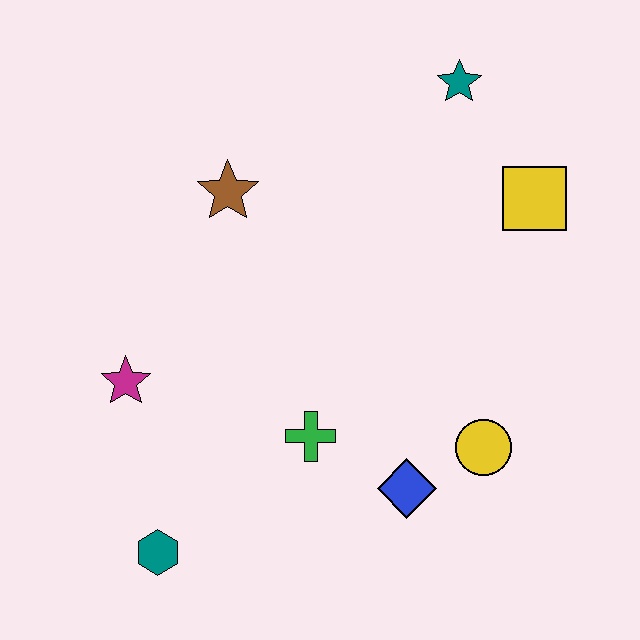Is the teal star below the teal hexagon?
No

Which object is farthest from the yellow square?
The teal hexagon is farthest from the yellow square.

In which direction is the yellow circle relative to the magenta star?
The yellow circle is to the right of the magenta star.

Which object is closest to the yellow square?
The teal star is closest to the yellow square.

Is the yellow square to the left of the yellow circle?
No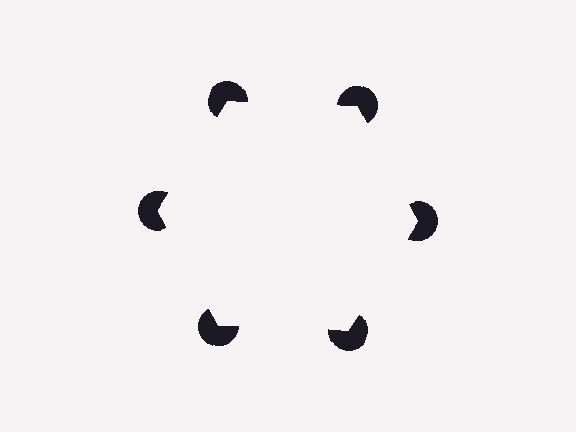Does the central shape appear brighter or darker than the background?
It typically appears slightly brighter than the background, even though no actual brightness change is drawn.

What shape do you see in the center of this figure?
An illusory hexagon — its edges are inferred from the aligned wedge cuts in the pac-man discs, not physically drawn.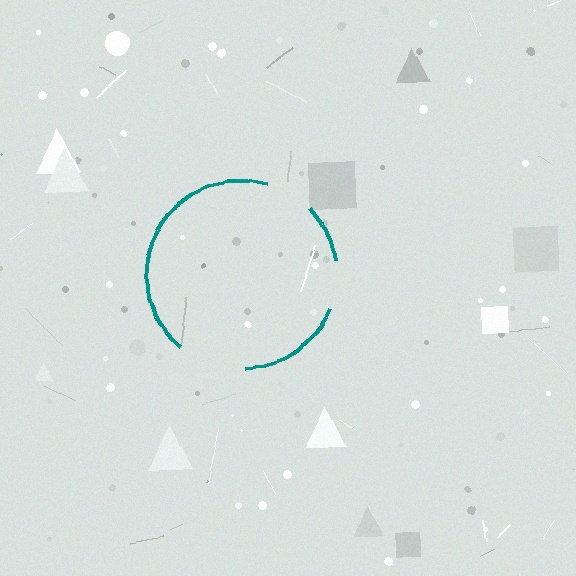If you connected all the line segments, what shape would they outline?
They would outline a circle.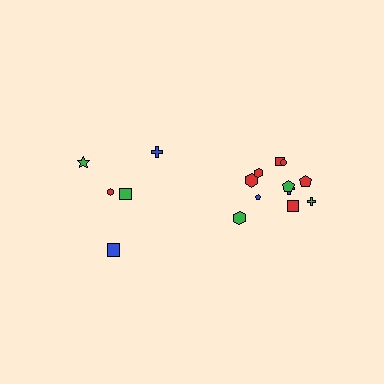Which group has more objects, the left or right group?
The right group.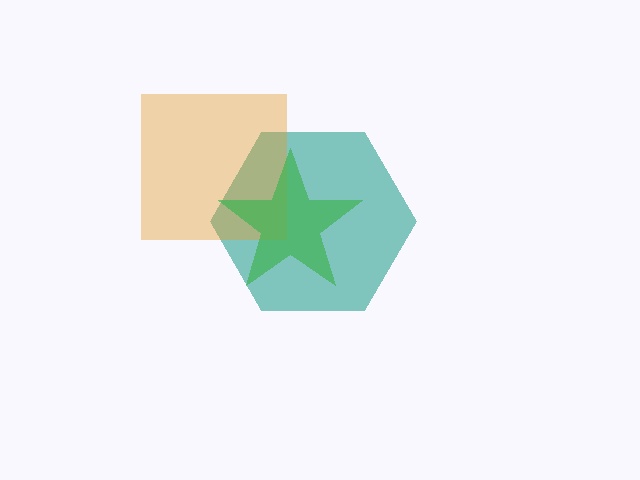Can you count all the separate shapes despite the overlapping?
Yes, there are 3 separate shapes.